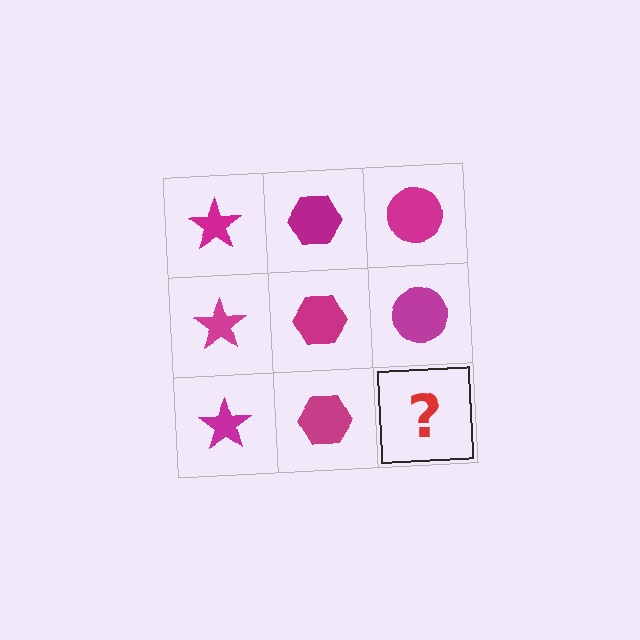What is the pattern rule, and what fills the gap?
The rule is that each column has a consistent shape. The gap should be filled with a magenta circle.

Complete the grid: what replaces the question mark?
The question mark should be replaced with a magenta circle.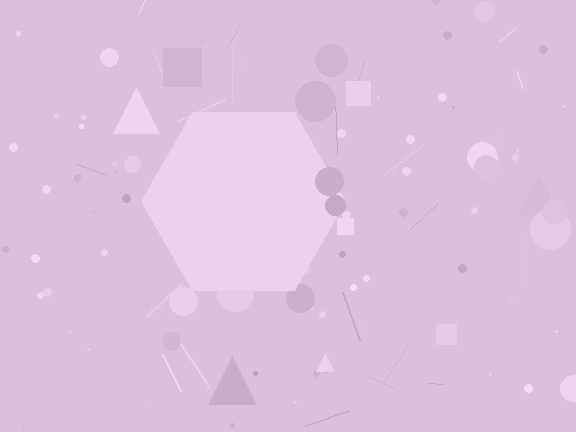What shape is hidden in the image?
A hexagon is hidden in the image.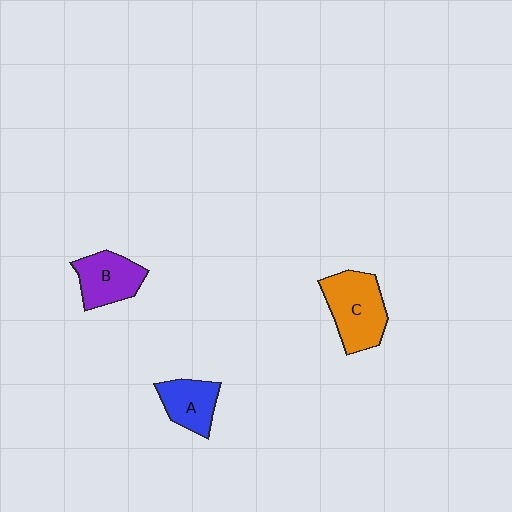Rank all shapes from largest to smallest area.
From largest to smallest: C (orange), B (purple), A (blue).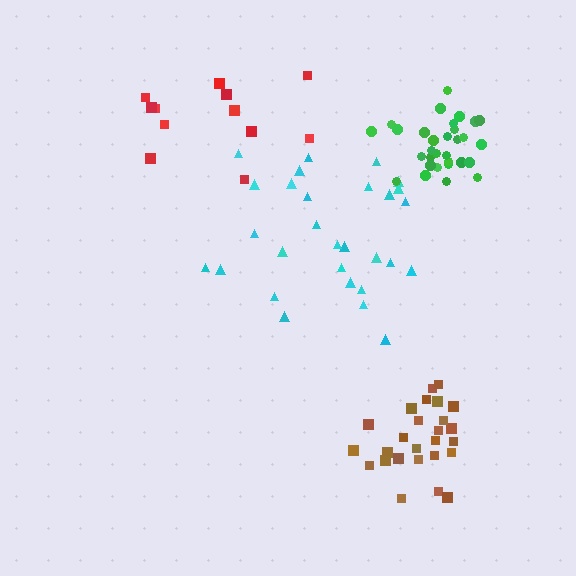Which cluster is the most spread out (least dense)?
Red.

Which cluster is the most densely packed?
Green.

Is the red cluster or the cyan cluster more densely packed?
Cyan.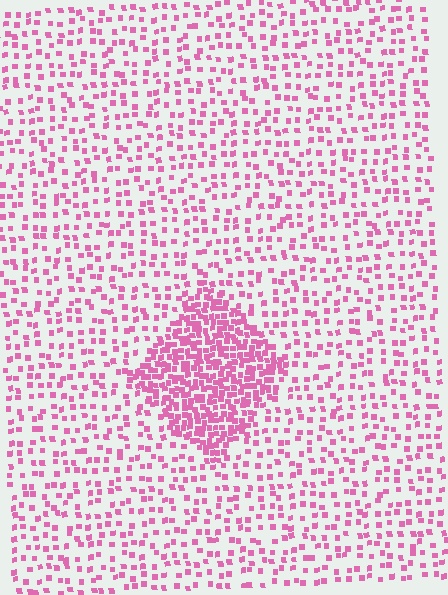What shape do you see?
I see a diamond.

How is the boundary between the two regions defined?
The boundary is defined by a change in element density (approximately 2.7x ratio). All elements are the same color, size, and shape.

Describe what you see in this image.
The image contains small pink elements arranged at two different densities. A diamond-shaped region is visible where the elements are more densely packed than the surrounding area.